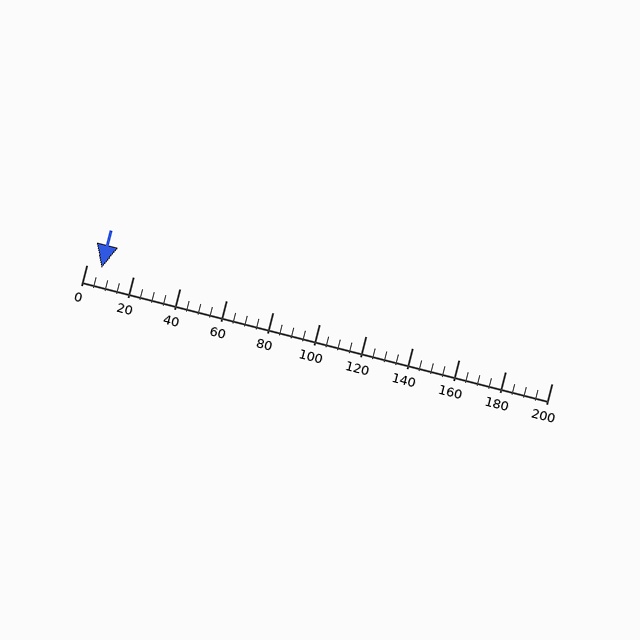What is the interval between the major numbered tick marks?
The major tick marks are spaced 20 units apart.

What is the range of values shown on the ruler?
The ruler shows values from 0 to 200.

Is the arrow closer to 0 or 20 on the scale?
The arrow is closer to 0.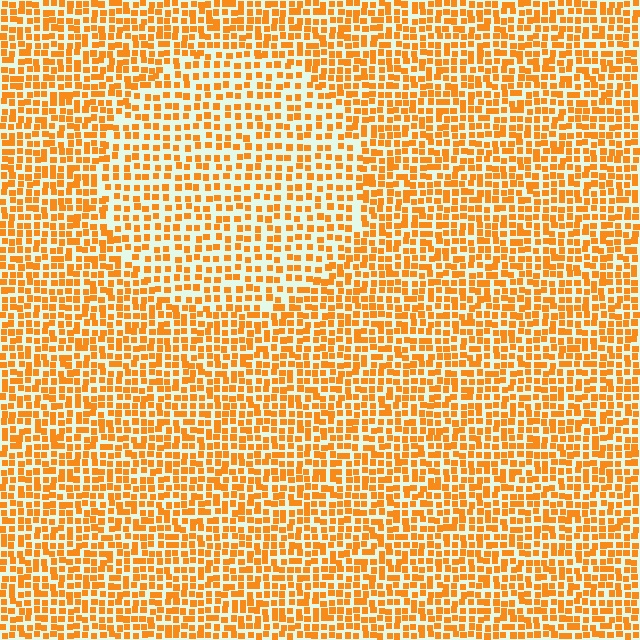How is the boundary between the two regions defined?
The boundary is defined by a change in element density (approximately 1.5x ratio). All elements are the same color, size, and shape.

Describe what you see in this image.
The image contains small orange elements arranged at two different densities. A circle-shaped region is visible where the elements are less densely packed than the surrounding area.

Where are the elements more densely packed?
The elements are more densely packed outside the circle boundary.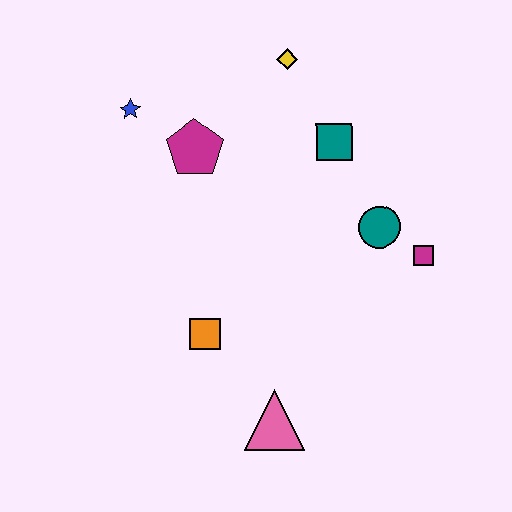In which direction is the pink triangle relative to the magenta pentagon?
The pink triangle is below the magenta pentagon.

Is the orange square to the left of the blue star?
No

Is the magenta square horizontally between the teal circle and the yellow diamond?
No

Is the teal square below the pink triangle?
No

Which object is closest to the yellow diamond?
The teal square is closest to the yellow diamond.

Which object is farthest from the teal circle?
The blue star is farthest from the teal circle.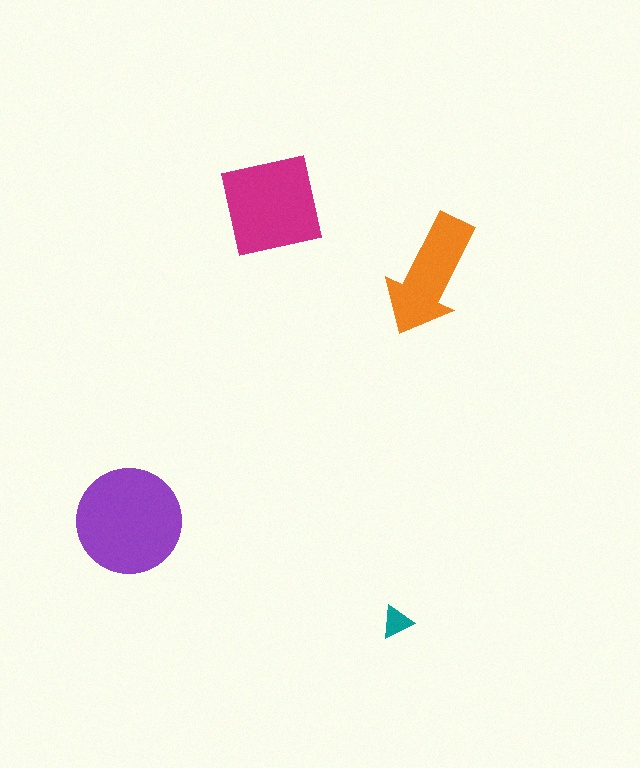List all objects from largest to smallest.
The purple circle, the magenta square, the orange arrow, the teal triangle.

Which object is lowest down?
The teal triangle is bottommost.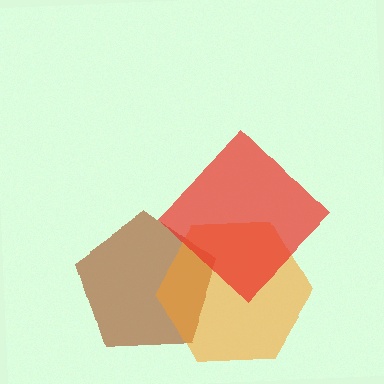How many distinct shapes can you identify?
There are 3 distinct shapes: a brown pentagon, an orange hexagon, a red diamond.